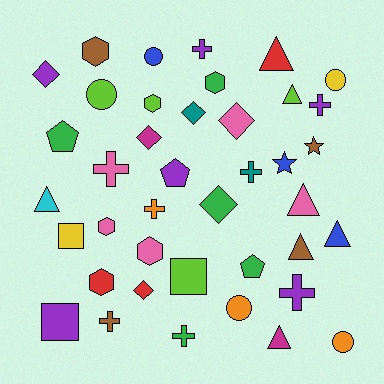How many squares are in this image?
There are 3 squares.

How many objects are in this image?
There are 40 objects.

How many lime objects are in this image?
There are 4 lime objects.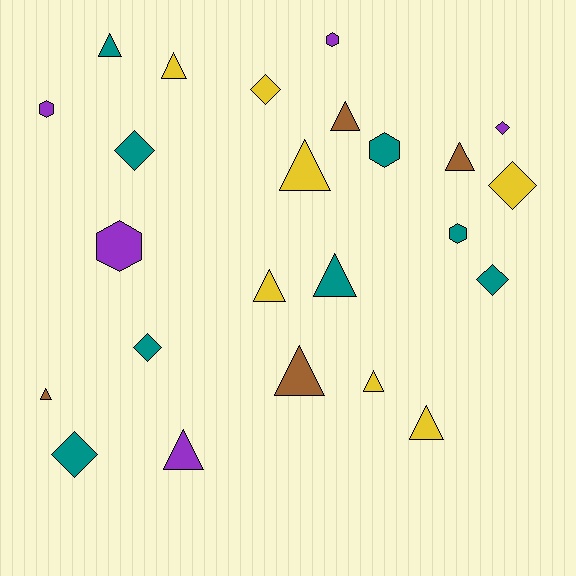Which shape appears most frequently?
Triangle, with 12 objects.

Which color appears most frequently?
Teal, with 8 objects.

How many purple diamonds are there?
There is 1 purple diamond.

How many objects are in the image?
There are 24 objects.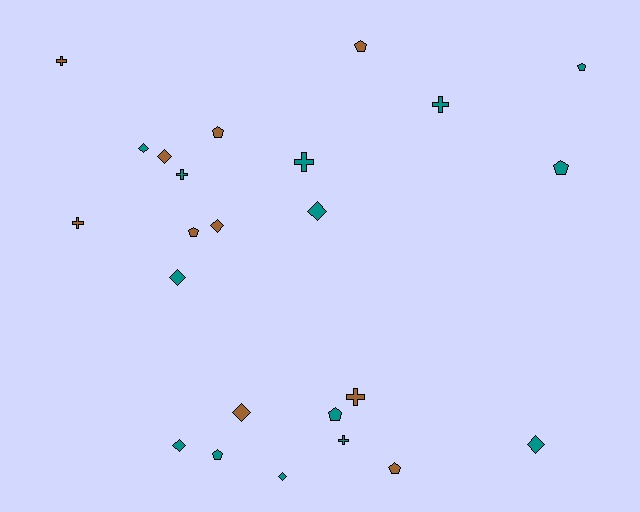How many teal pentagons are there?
There are 4 teal pentagons.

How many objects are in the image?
There are 24 objects.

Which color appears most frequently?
Teal, with 14 objects.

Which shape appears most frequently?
Diamond, with 9 objects.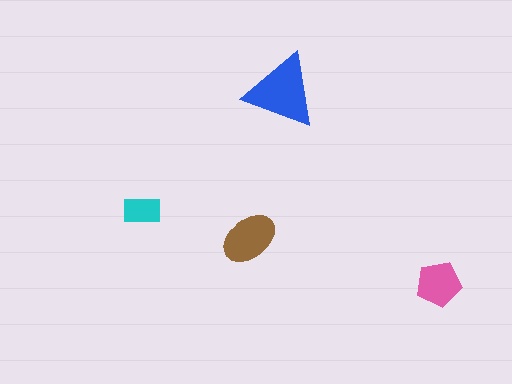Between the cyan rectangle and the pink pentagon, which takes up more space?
The pink pentagon.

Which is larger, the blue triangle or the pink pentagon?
The blue triangle.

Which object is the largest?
The blue triangle.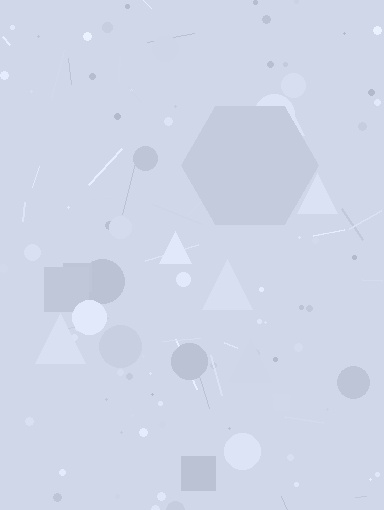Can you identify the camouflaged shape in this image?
The camouflaged shape is a hexagon.